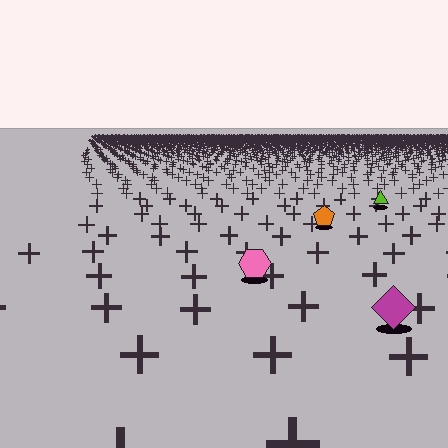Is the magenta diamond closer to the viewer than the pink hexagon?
Yes. The magenta diamond is closer — you can tell from the texture gradient: the ground texture is coarser near it.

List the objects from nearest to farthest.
From nearest to farthest: the magenta diamond, the pink hexagon, the orange pentagon, the lime triangle.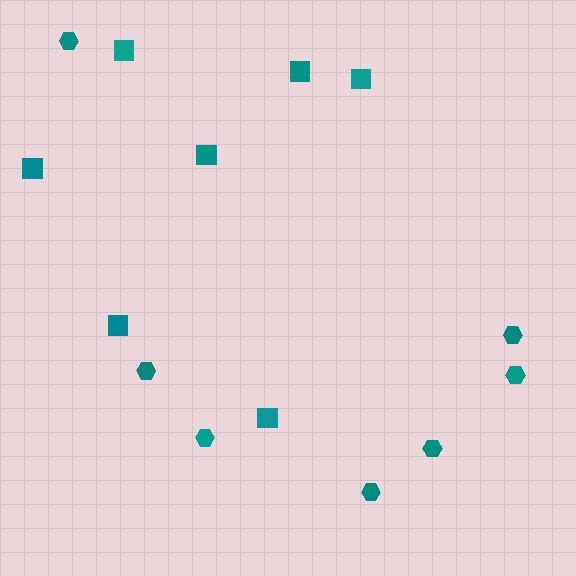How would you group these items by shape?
There are 2 groups: one group of hexagons (7) and one group of squares (7).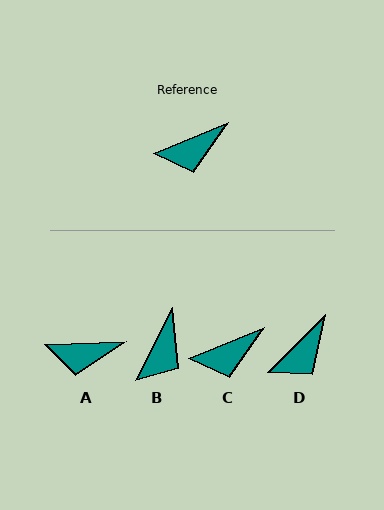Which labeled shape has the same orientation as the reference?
C.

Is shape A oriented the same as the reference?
No, it is off by about 20 degrees.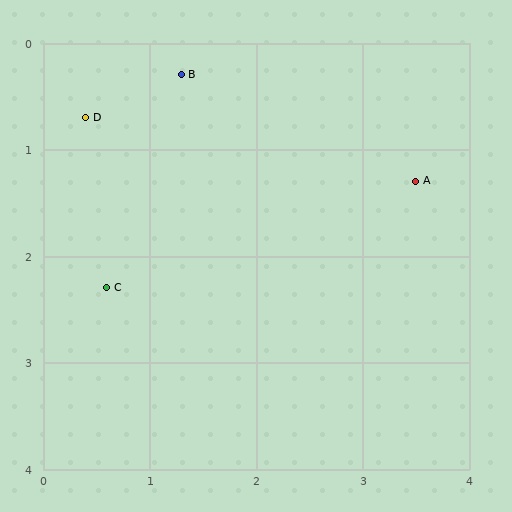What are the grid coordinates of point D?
Point D is at approximately (0.4, 0.7).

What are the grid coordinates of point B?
Point B is at approximately (1.3, 0.3).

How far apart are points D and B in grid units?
Points D and B are about 1.0 grid units apart.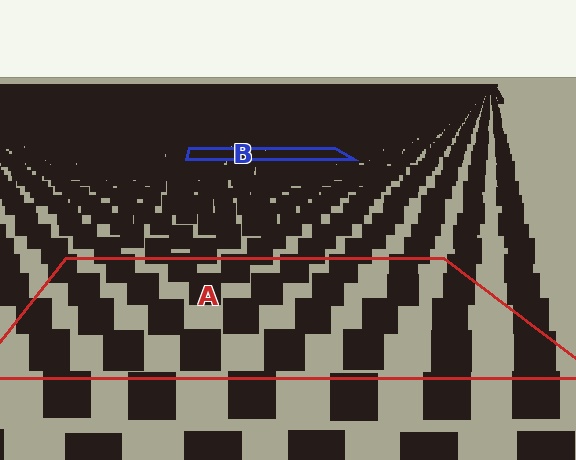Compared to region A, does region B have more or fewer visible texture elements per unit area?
Region B has more texture elements per unit area — they are packed more densely because it is farther away.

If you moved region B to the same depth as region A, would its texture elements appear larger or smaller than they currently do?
They would appear larger. At a closer depth, the same texture elements are projected at a bigger on-screen size.